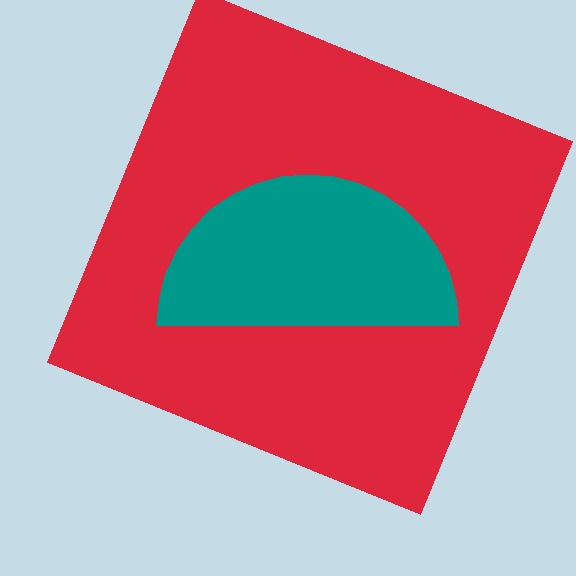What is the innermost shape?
The teal semicircle.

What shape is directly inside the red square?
The teal semicircle.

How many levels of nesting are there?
2.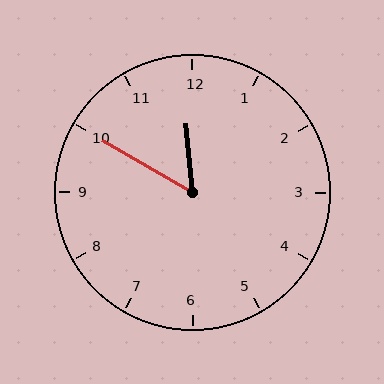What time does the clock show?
11:50.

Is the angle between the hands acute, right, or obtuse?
It is acute.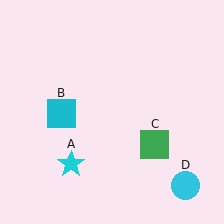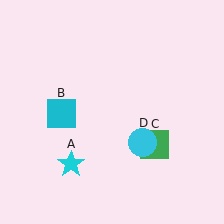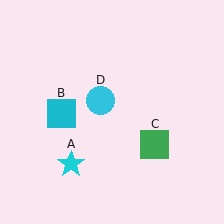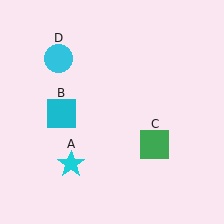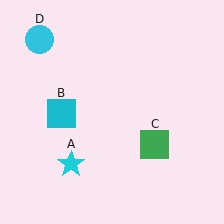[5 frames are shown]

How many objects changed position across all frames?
1 object changed position: cyan circle (object D).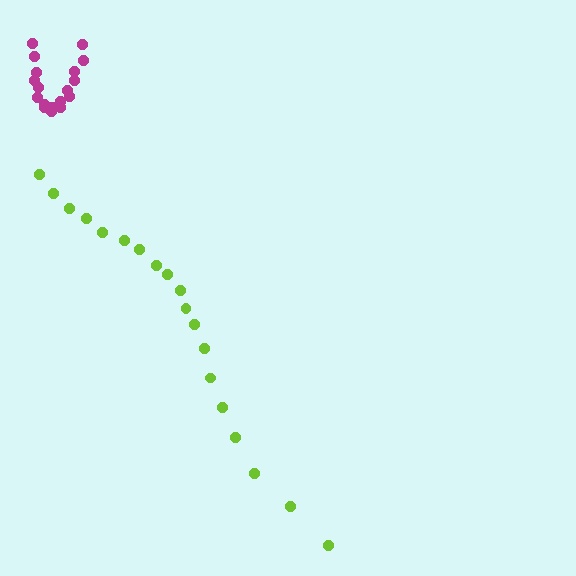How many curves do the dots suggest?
There are 2 distinct paths.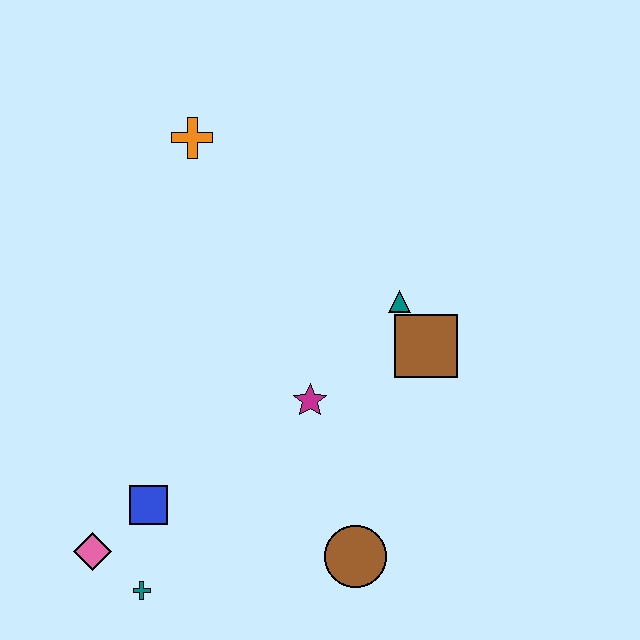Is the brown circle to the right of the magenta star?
Yes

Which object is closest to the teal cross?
The pink diamond is closest to the teal cross.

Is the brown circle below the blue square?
Yes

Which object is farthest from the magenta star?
The orange cross is farthest from the magenta star.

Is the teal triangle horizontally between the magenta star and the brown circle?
No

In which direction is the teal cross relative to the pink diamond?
The teal cross is to the right of the pink diamond.